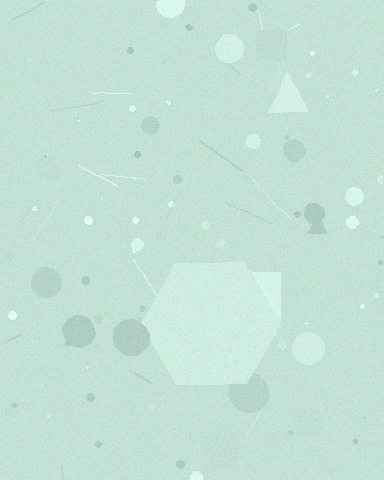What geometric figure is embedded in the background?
A hexagon is embedded in the background.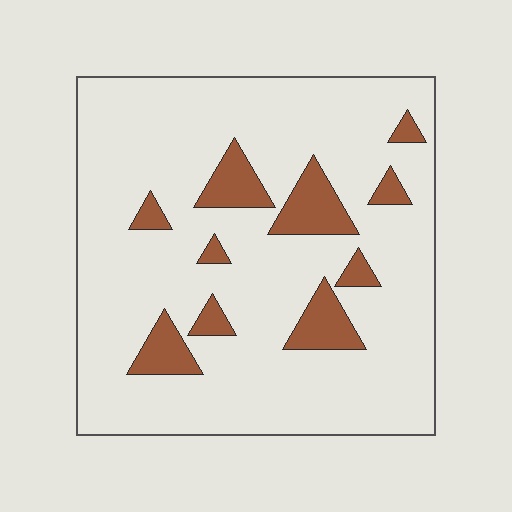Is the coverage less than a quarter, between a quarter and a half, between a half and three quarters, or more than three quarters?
Less than a quarter.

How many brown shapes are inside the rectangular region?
10.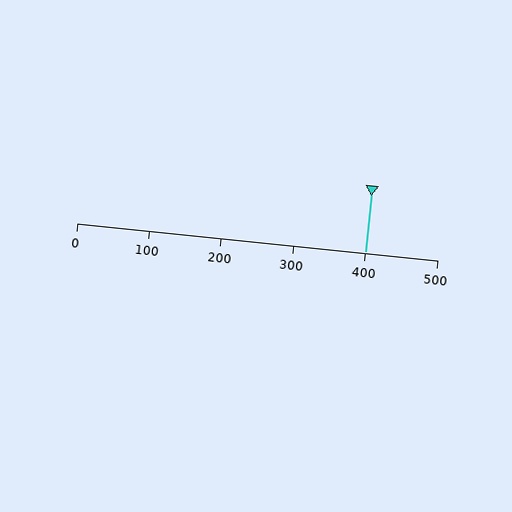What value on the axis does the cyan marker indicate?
The marker indicates approximately 400.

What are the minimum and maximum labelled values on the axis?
The axis runs from 0 to 500.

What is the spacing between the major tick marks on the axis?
The major ticks are spaced 100 apart.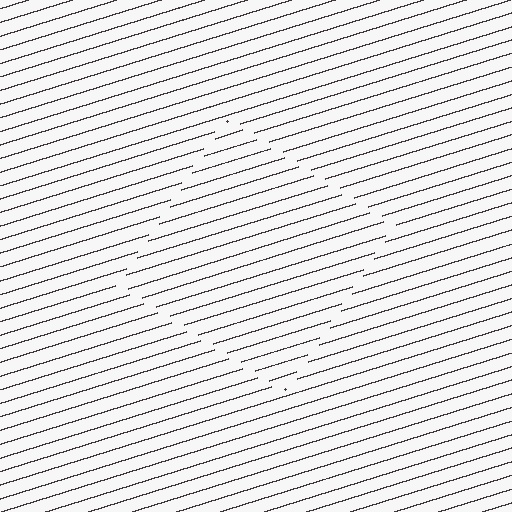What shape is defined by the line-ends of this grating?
An illusory square. The interior of the shape contains the same grating, shifted by half a period — the contour is defined by the phase discontinuity where line-ends from the inner and outer gratings abut.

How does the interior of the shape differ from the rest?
The interior of the shape contains the same grating, shifted by half a period — the contour is defined by the phase discontinuity where line-ends from the inner and outer gratings abut.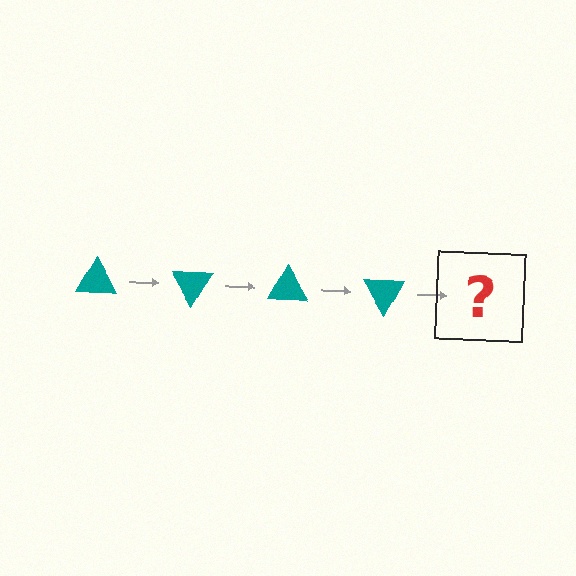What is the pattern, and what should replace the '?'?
The pattern is that the triangle rotates 60 degrees each step. The '?' should be a teal triangle rotated 240 degrees.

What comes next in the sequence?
The next element should be a teal triangle rotated 240 degrees.